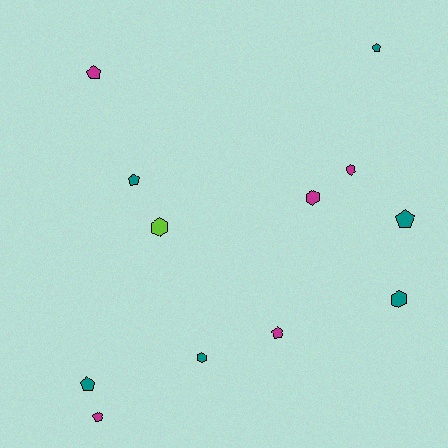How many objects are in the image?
There are 12 objects.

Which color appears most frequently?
Teal, with 6 objects.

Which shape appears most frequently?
Pentagon, with 7 objects.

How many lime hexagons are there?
There is 1 lime hexagon.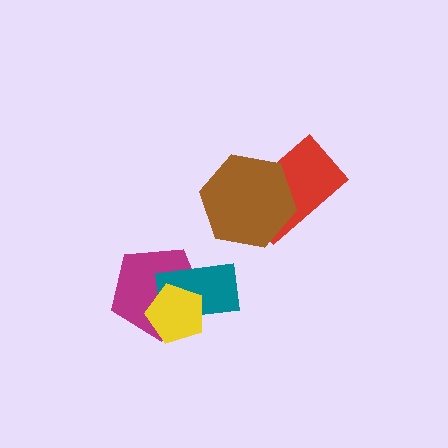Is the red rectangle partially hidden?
Yes, it is partially covered by another shape.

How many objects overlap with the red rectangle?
1 object overlaps with the red rectangle.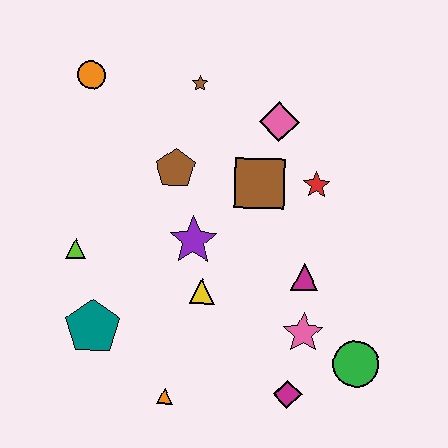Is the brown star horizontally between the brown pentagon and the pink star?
Yes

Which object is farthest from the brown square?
The orange triangle is farthest from the brown square.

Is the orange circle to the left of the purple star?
Yes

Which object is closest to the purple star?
The yellow triangle is closest to the purple star.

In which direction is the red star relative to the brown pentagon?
The red star is to the right of the brown pentagon.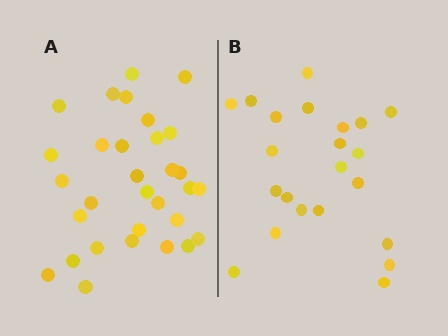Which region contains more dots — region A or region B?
Region A (the left region) has more dots.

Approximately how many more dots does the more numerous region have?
Region A has roughly 8 or so more dots than region B.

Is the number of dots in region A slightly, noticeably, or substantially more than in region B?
Region A has noticeably more, but not dramatically so. The ratio is roughly 1.4 to 1.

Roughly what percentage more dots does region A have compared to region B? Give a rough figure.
About 40% more.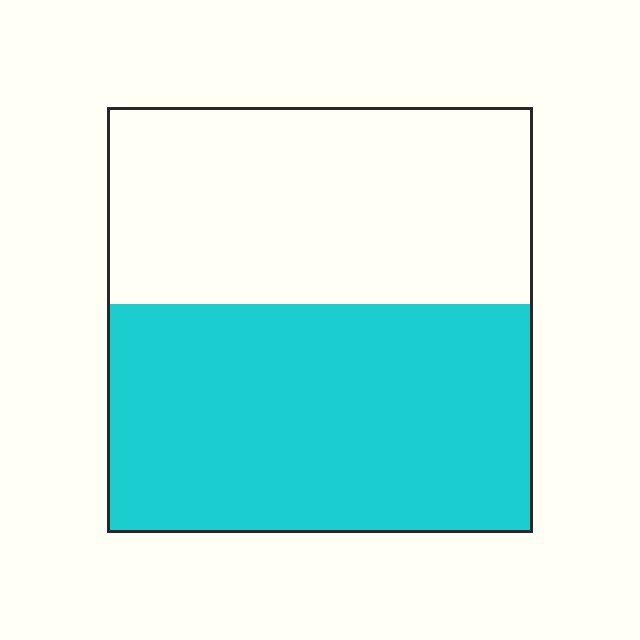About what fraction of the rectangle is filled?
About one half (1/2).